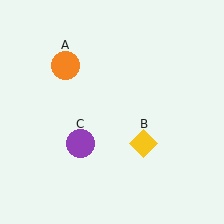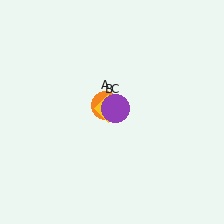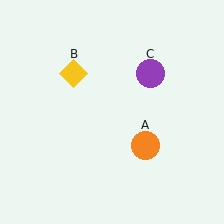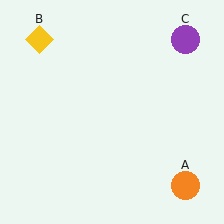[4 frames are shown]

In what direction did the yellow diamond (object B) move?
The yellow diamond (object B) moved up and to the left.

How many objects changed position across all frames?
3 objects changed position: orange circle (object A), yellow diamond (object B), purple circle (object C).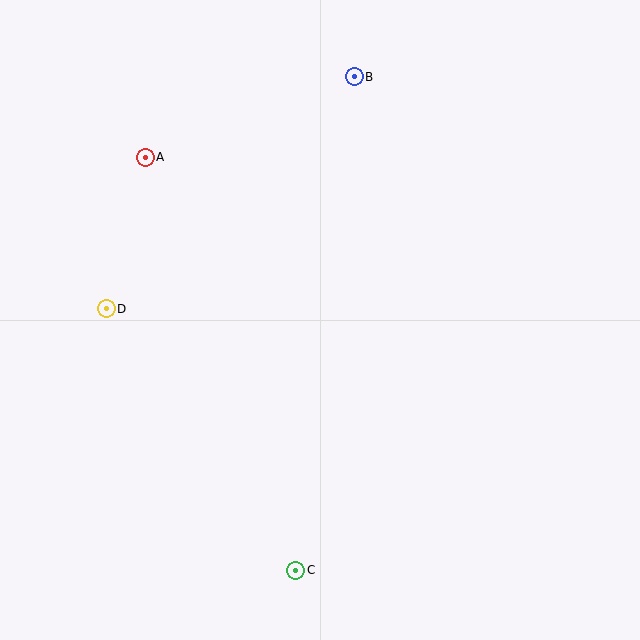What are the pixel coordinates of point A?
Point A is at (145, 157).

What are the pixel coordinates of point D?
Point D is at (106, 309).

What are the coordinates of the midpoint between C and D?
The midpoint between C and D is at (201, 439).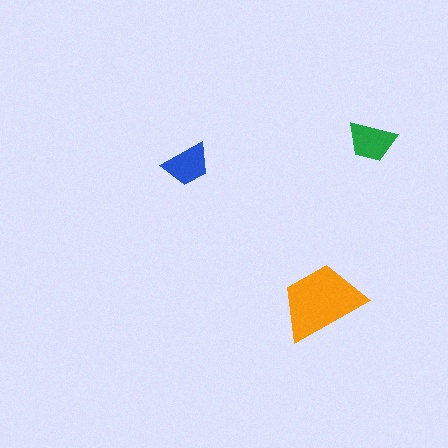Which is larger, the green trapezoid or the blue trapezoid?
The green one.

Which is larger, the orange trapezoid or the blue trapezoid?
The orange one.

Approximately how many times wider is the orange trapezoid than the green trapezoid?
About 2 times wider.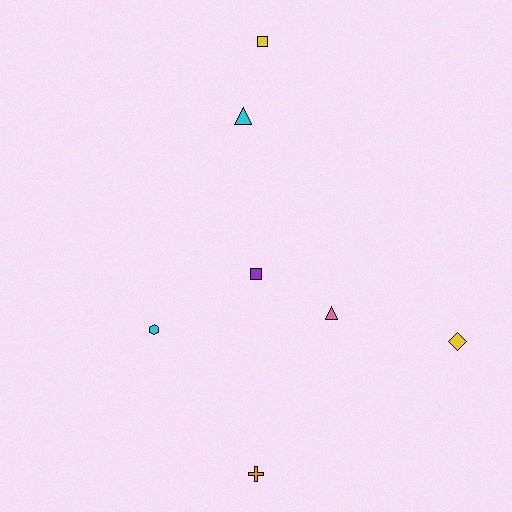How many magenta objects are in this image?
There are no magenta objects.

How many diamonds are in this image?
There is 1 diamond.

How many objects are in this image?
There are 7 objects.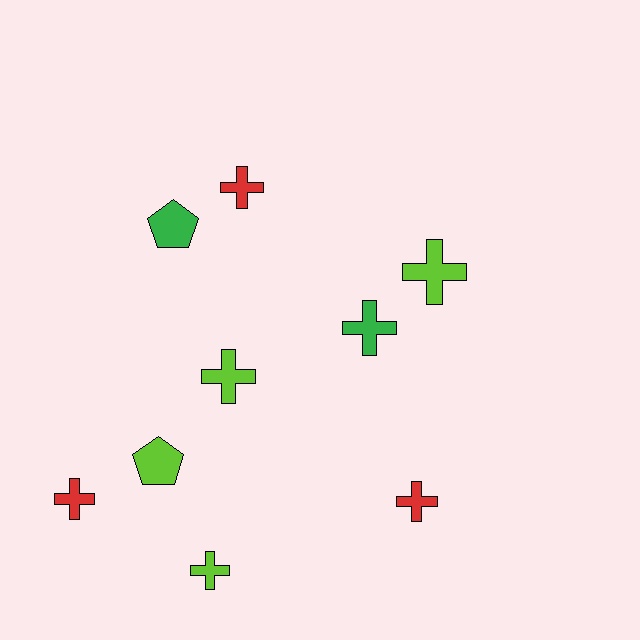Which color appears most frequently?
Lime, with 4 objects.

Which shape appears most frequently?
Cross, with 7 objects.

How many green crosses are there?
There is 1 green cross.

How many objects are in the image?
There are 9 objects.